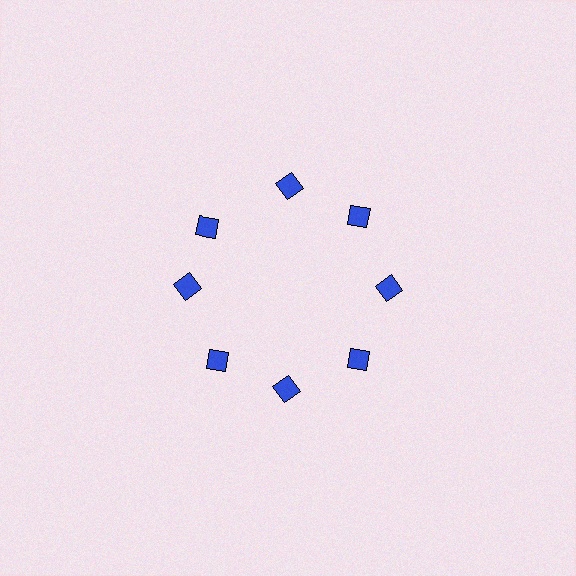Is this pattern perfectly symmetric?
No. The 8 blue diamonds are arranged in a ring, but one element near the 10 o'clock position is rotated out of alignment along the ring, breaking the 8-fold rotational symmetry.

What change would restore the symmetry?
The symmetry would be restored by rotating it back into even spacing with its neighbors so that all 8 diamonds sit at equal angles and equal distance from the center.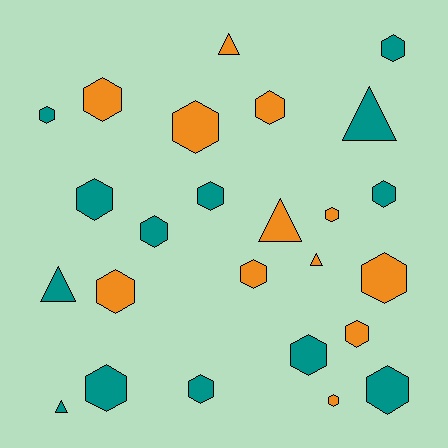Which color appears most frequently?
Teal, with 13 objects.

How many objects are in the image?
There are 25 objects.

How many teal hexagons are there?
There are 10 teal hexagons.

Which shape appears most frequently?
Hexagon, with 19 objects.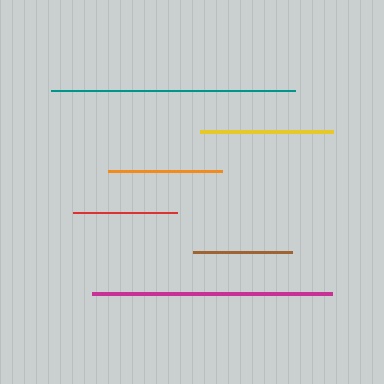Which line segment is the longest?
The teal line is the longest at approximately 244 pixels.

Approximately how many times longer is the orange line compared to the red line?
The orange line is approximately 1.1 times the length of the red line.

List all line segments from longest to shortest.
From longest to shortest: teal, magenta, yellow, orange, red, brown.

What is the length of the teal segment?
The teal segment is approximately 244 pixels long.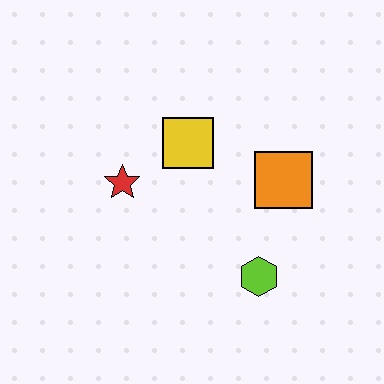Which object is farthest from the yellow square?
The lime hexagon is farthest from the yellow square.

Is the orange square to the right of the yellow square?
Yes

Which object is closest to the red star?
The yellow square is closest to the red star.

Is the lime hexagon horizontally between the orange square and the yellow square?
Yes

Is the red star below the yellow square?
Yes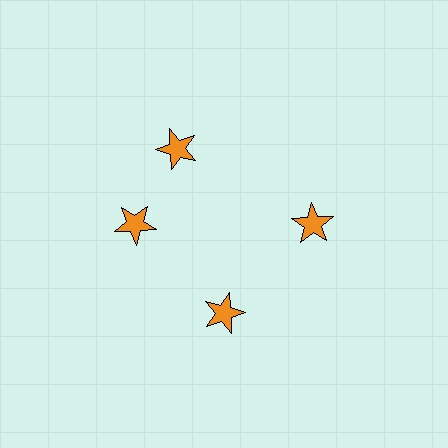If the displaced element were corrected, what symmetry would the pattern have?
It would have 4-fold rotational symmetry — the pattern would map onto itself every 90 degrees.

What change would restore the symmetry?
The symmetry would be restored by rotating it back into even spacing with its neighbors so that all 4 stars sit at equal angles and equal distance from the center.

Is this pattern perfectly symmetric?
No. The 4 orange stars are arranged in a ring, but one element near the 12 o'clock position is rotated out of alignment along the ring, breaking the 4-fold rotational symmetry.